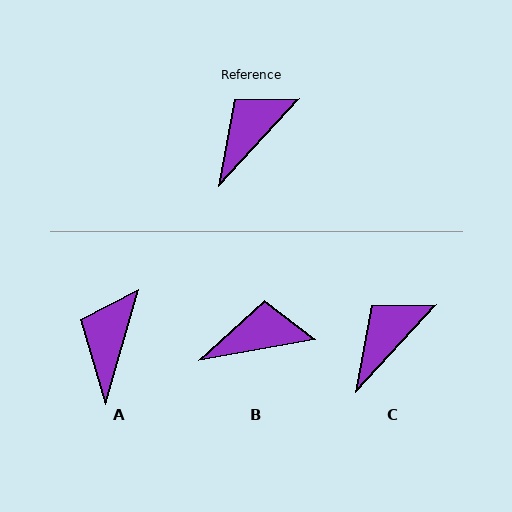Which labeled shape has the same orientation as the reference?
C.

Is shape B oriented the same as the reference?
No, it is off by about 38 degrees.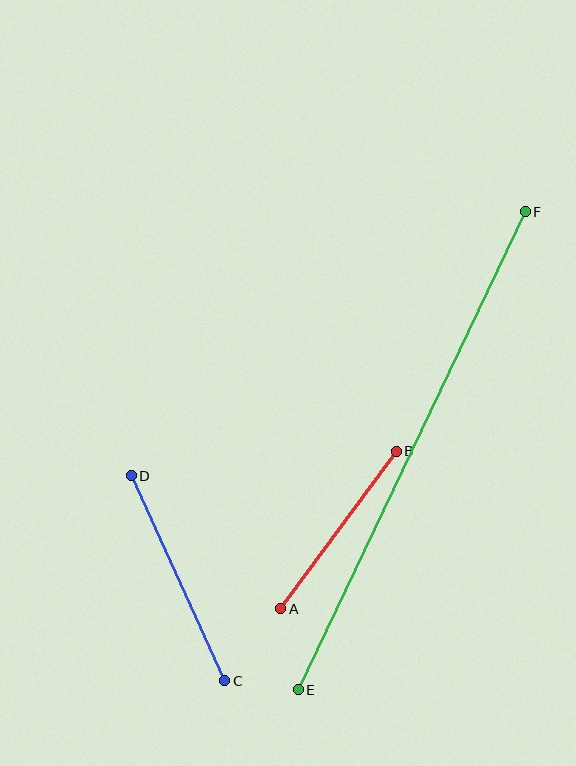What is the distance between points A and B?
The distance is approximately 195 pixels.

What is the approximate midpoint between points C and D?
The midpoint is at approximately (178, 578) pixels.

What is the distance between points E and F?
The distance is approximately 529 pixels.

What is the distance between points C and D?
The distance is approximately 225 pixels.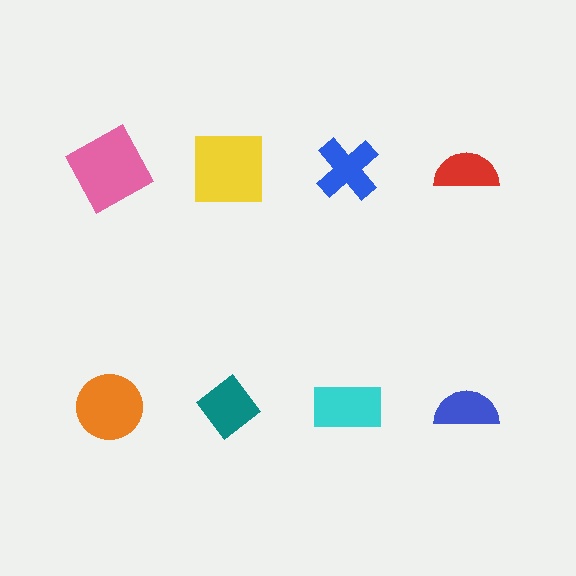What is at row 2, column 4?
A blue semicircle.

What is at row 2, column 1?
An orange circle.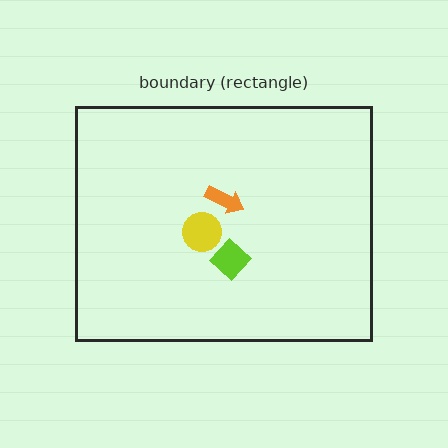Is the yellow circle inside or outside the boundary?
Inside.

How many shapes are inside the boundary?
3 inside, 0 outside.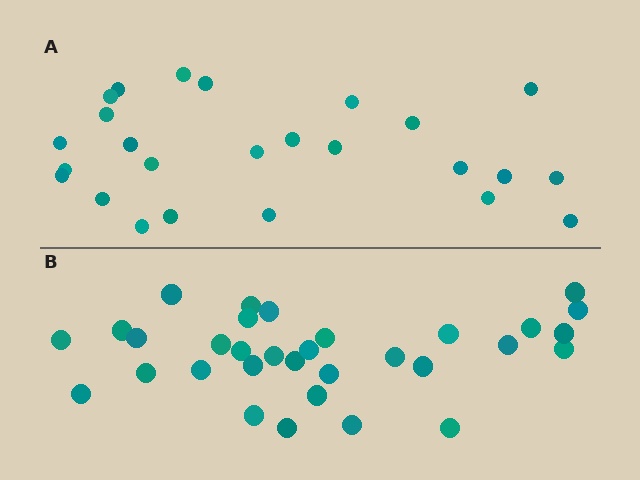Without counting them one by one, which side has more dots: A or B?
Region B (the bottom region) has more dots.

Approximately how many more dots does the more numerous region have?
Region B has roughly 8 or so more dots than region A.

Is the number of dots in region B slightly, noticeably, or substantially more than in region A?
Region B has noticeably more, but not dramatically so. The ratio is roughly 1.3 to 1.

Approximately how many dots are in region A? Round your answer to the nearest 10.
About 20 dots. (The exact count is 25, which rounds to 20.)